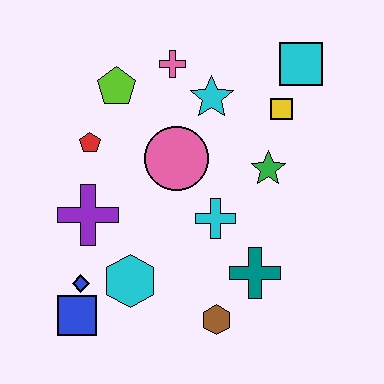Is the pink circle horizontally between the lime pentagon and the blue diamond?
No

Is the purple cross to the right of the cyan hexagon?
No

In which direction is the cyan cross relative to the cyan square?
The cyan cross is below the cyan square.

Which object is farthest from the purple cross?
The cyan square is farthest from the purple cross.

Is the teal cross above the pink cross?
No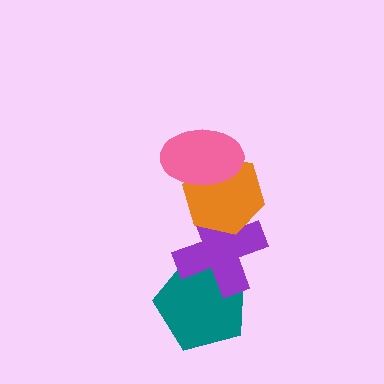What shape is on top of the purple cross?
The orange hexagon is on top of the purple cross.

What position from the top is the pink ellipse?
The pink ellipse is 1st from the top.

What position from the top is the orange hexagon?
The orange hexagon is 2nd from the top.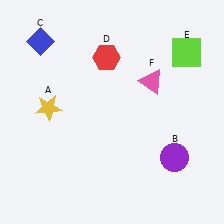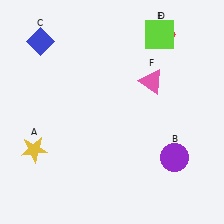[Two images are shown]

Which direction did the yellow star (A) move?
The yellow star (A) moved down.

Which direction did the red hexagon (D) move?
The red hexagon (D) moved right.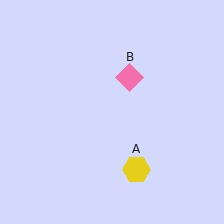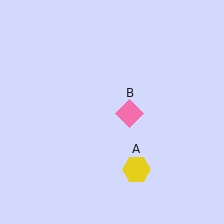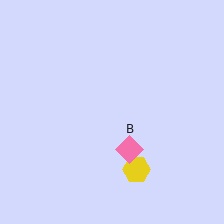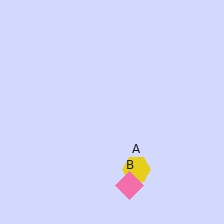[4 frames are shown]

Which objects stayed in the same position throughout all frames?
Yellow hexagon (object A) remained stationary.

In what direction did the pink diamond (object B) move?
The pink diamond (object B) moved down.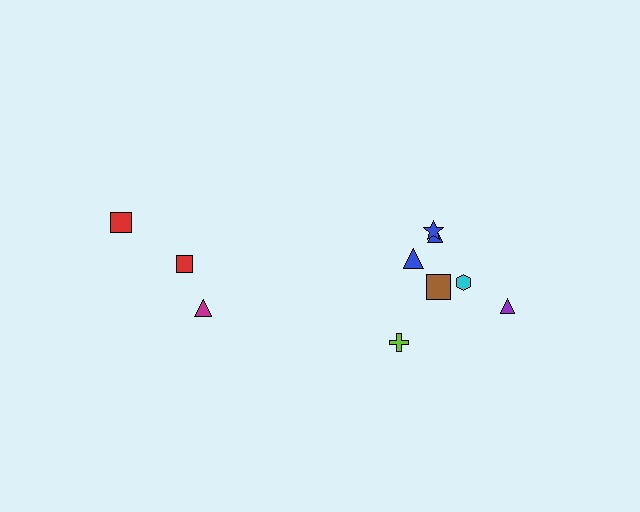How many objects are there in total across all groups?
There are 10 objects.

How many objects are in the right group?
There are 7 objects.